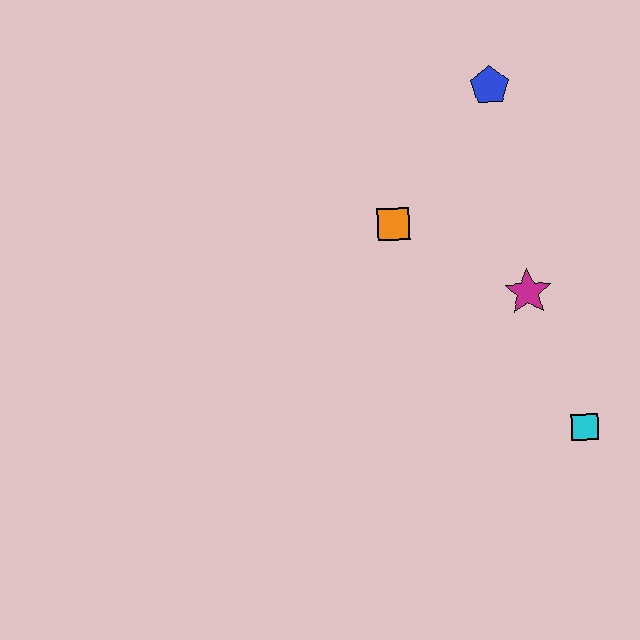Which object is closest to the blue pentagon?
The orange square is closest to the blue pentagon.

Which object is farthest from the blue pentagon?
The cyan square is farthest from the blue pentagon.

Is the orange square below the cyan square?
No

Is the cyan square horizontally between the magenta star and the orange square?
No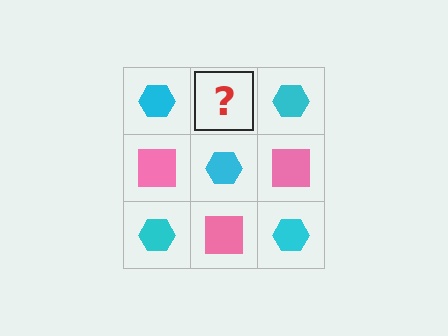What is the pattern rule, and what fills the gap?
The rule is that it alternates cyan hexagon and pink square in a checkerboard pattern. The gap should be filled with a pink square.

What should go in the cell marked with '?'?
The missing cell should contain a pink square.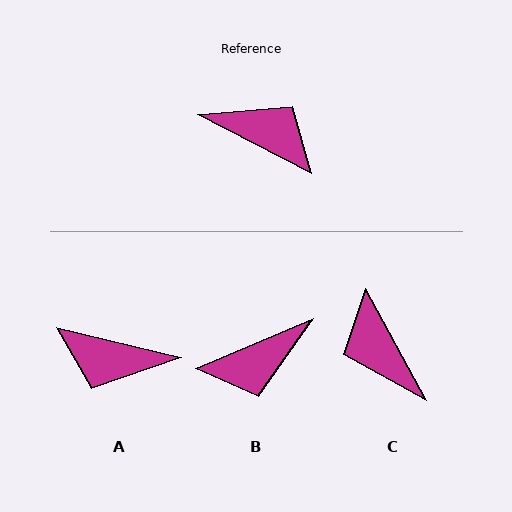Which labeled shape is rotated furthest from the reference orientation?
A, about 166 degrees away.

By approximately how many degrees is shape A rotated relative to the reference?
Approximately 166 degrees clockwise.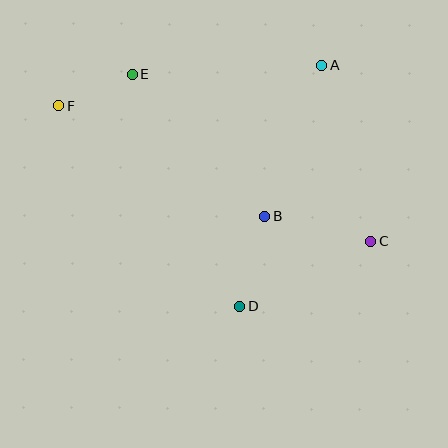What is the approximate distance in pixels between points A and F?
The distance between A and F is approximately 266 pixels.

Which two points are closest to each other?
Points E and F are closest to each other.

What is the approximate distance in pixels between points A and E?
The distance between A and E is approximately 190 pixels.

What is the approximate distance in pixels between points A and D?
The distance between A and D is approximately 255 pixels.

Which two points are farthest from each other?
Points C and F are farthest from each other.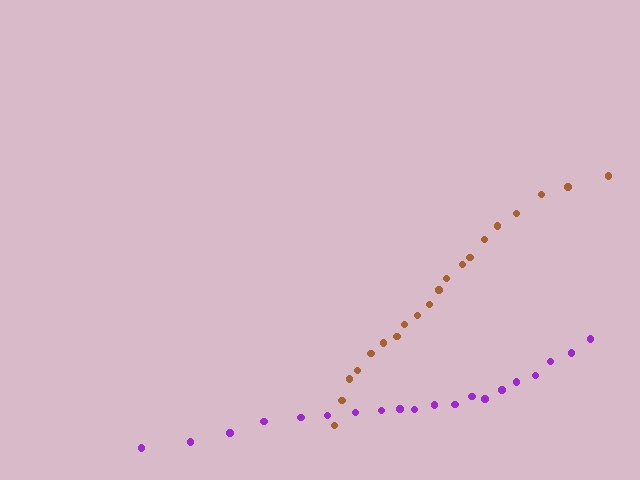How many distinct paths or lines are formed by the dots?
There are 2 distinct paths.